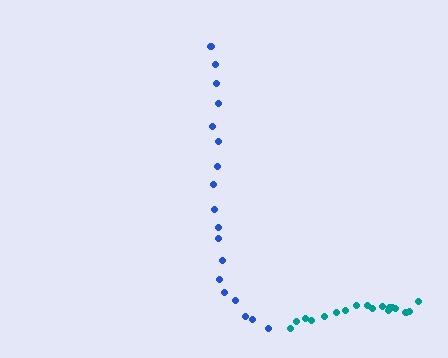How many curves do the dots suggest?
There are 2 distinct paths.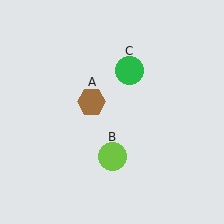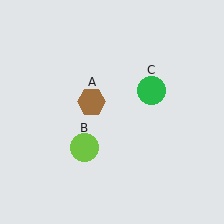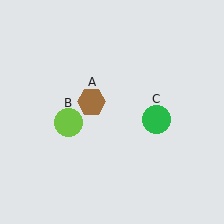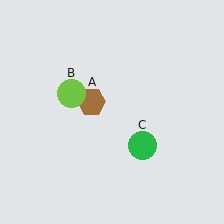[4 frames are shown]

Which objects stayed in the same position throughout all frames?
Brown hexagon (object A) remained stationary.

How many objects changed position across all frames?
2 objects changed position: lime circle (object B), green circle (object C).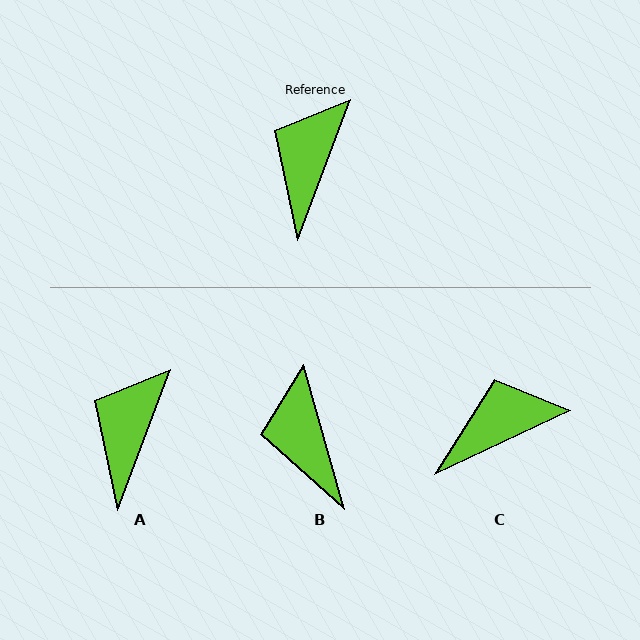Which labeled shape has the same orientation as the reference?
A.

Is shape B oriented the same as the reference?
No, it is off by about 36 degrees.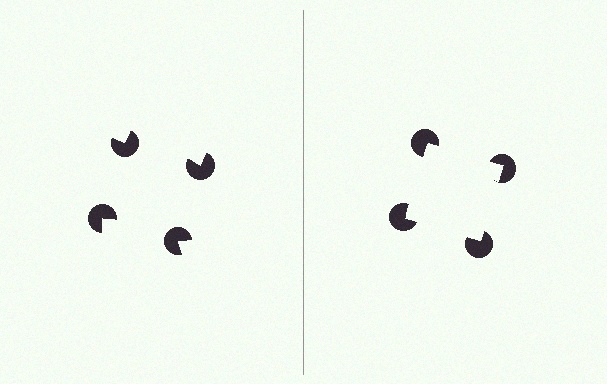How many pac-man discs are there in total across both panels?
8 — 4 on each side.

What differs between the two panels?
The pac-man discs are positioned identically on both sides; only the wedge orientations differ. On the right they align to a square; on the left they are misaligned.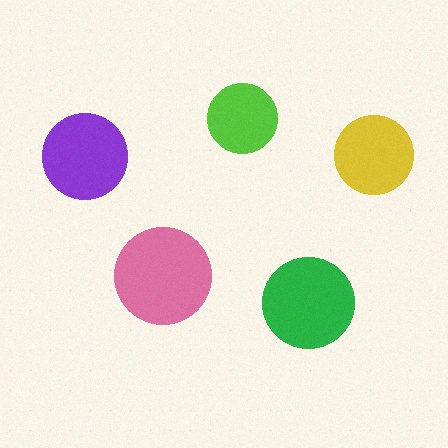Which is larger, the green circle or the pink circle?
The pink one.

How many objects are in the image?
There are 5 objects in the image.